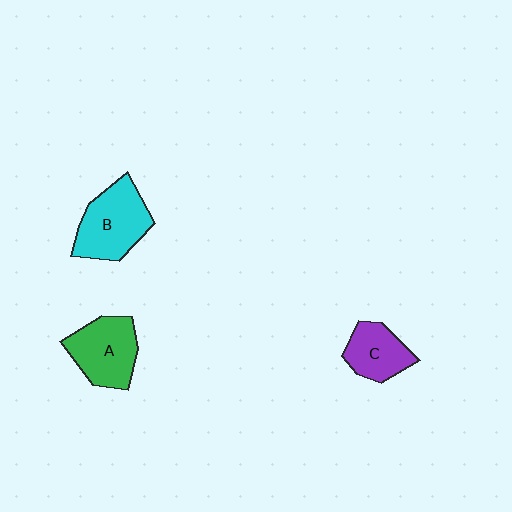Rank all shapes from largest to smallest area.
From largest to smallest: B (cyan), A (green), C (purple).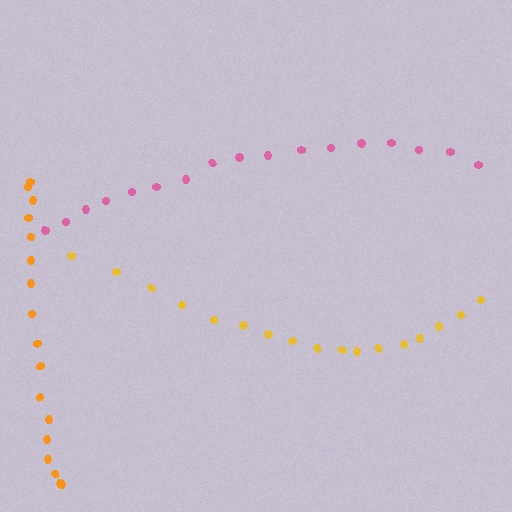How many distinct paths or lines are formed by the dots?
There are 3 distinct paths.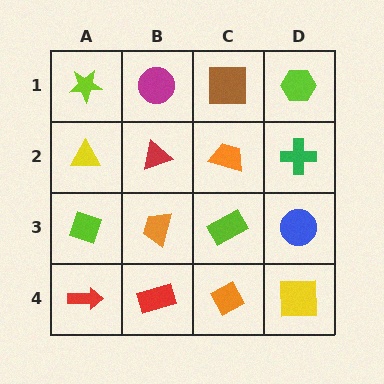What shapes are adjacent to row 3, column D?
A green cross (row 2, column D), a yellow square (row 4, column D), a lime rectangle (row 3, column C).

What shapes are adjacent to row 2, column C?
A brown square (row 1, column C), a lime rectangle (row 3, column C), a red triangle (row 2, column B), a green cross (row 2, column D).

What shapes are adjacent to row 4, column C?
A lime rectangle (row 3, column C), a red rectangle (row 4, column B), a yellow square (row 4, column D).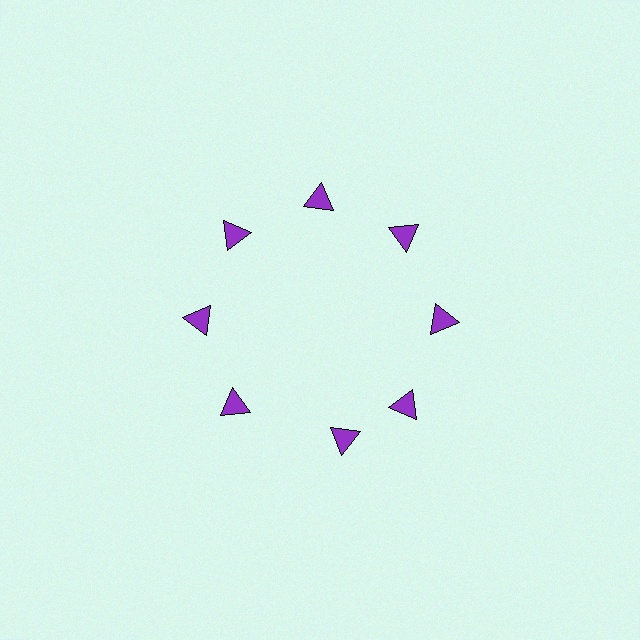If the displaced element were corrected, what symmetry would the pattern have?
It would have 8-fold rotational symmetry — the pattern would map onto itself every 45 degrees.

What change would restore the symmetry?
The symmetry would be restored by rotating it back into even spacing with its neighbors so that all 8 triangles sit at equal angles and equal distance from the center.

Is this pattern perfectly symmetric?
No. The 8 purple triangles are arranged in a ring, but one element near the 6 o'clock position is rotated out of alignment along the ring, breaking the 8-fold rotational symmetry.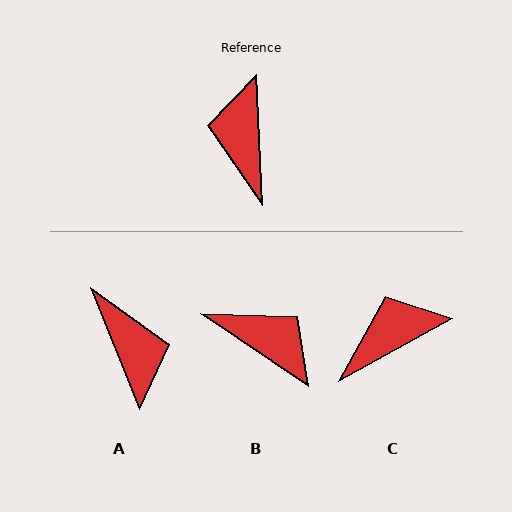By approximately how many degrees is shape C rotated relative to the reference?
Approximately 64 degrees clockwise.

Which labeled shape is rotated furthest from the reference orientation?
A, about 160 degrees away.